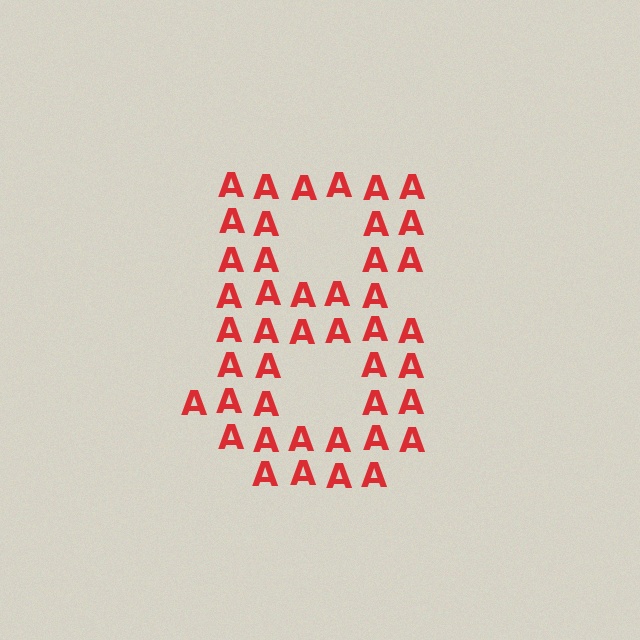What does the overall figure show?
The overall figure shows the digit 8.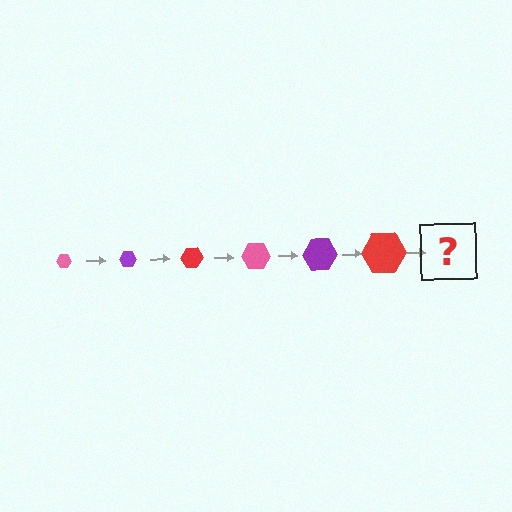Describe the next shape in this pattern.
It should be a pink hexagon, larger than the previous one.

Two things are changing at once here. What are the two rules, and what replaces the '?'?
The two rules are that the hexagon grows larger each step and the color cycles through pink, purple, and red. The '?' should be a pink hexagon, larger than the previous one.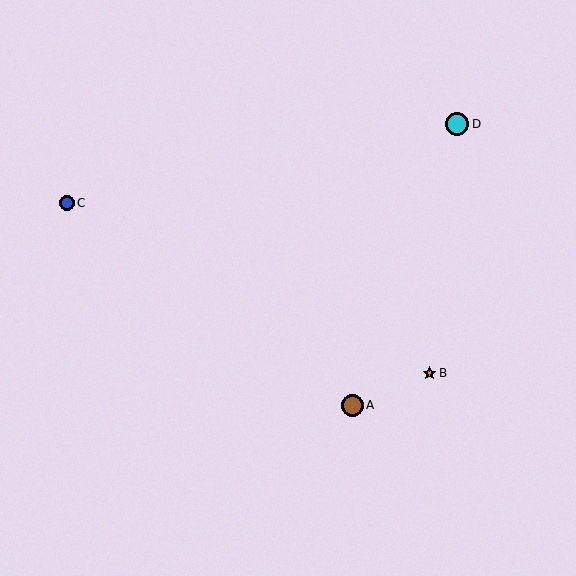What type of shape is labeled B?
Shape B is an orange star.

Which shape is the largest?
The cyan circle (labeled D) is the largest.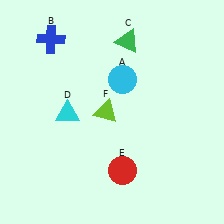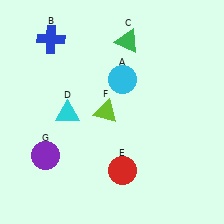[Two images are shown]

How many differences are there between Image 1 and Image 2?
There is 1 difference between the two images.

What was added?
A purple circle (G) was added in Image 2.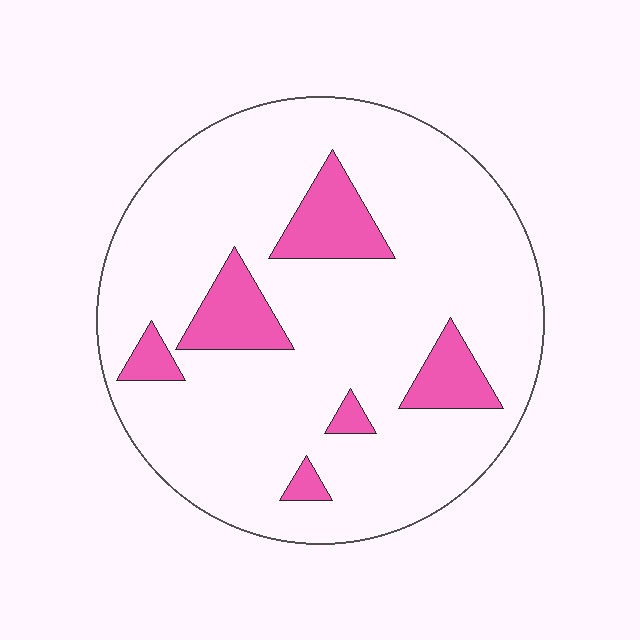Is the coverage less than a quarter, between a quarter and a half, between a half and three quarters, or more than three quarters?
Less than a quarter.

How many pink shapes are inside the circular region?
6.